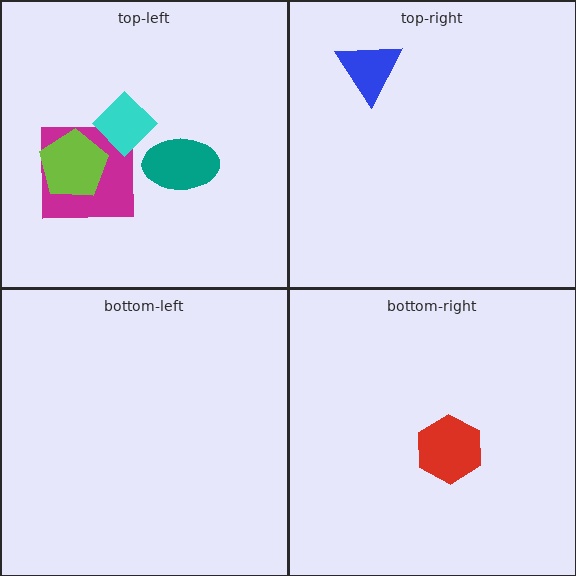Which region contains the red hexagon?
The bottom-right region.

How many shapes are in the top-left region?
4.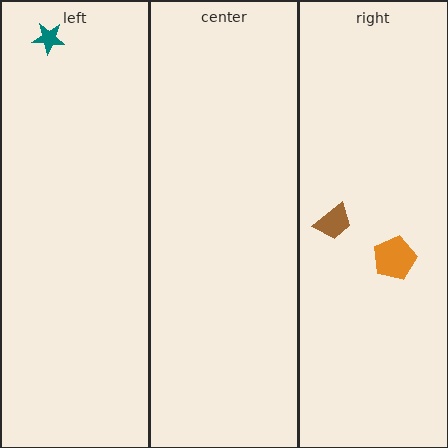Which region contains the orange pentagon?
The right region.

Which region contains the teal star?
The left region.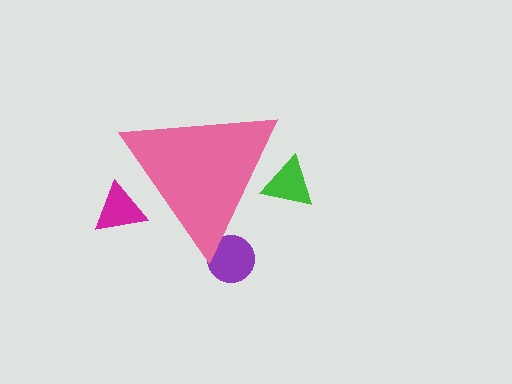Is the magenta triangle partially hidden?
Yes, the magenta triangle is partially hidden behind the pink triangle.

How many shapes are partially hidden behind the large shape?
3 shapes are partially hidden.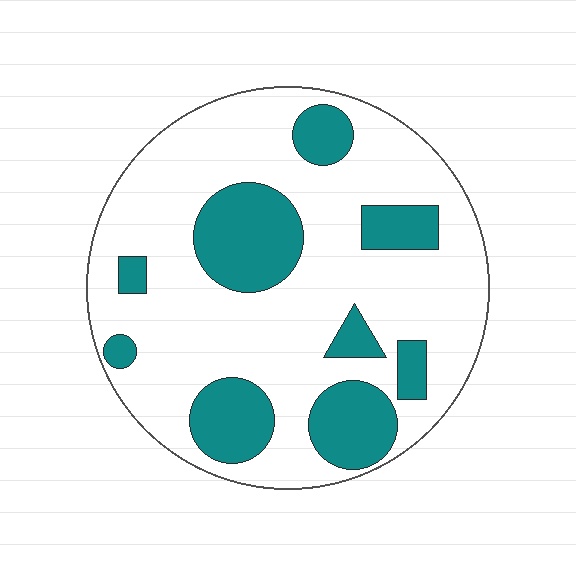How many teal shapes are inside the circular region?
9.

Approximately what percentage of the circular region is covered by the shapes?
Approximately 25%.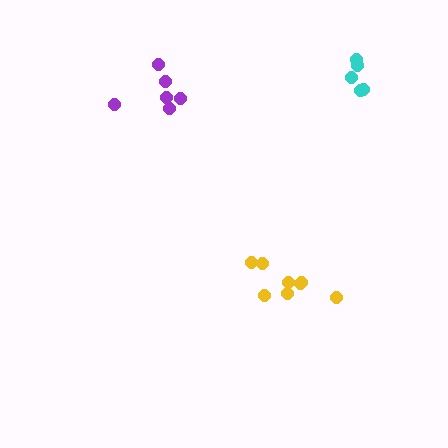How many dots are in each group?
Group 1: 6 dots, Group 2: 8 dots, Group 3: 5 dots (19 total).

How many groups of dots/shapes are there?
There are 3 groups.